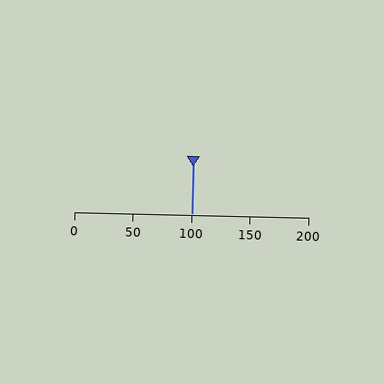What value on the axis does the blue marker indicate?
The marker indicates approximately 100.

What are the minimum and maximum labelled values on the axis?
The axis runs from 0 to 200.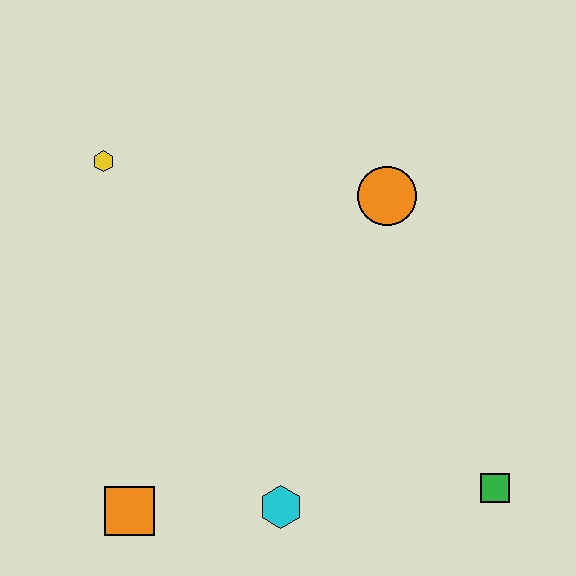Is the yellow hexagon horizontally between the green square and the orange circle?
No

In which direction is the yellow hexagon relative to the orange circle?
The yellow hexagon is to the left of the orange circle.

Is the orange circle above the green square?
Yes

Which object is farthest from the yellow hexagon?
The green square is farthest from the yellow hexagon.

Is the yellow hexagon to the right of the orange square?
No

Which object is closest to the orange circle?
The yellow hexagon is closest to the orange circle.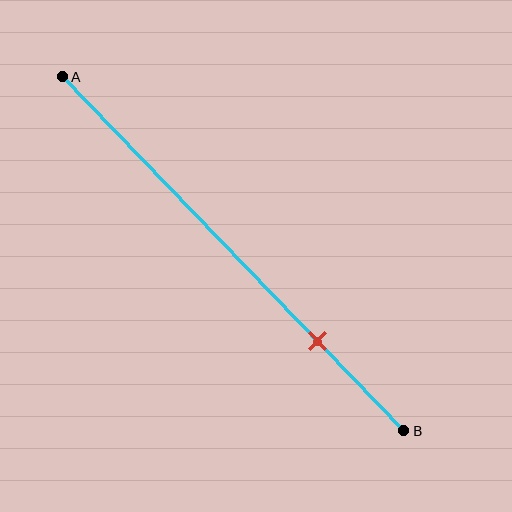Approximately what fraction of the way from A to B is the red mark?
The red mark is approximately 75% of the way from A to B.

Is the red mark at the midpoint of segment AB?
No, the mark is at about 75% from A, not at the 50% midpoint.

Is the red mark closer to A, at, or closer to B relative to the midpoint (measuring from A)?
The red mark is closer to point B than the midpoint of segment AB.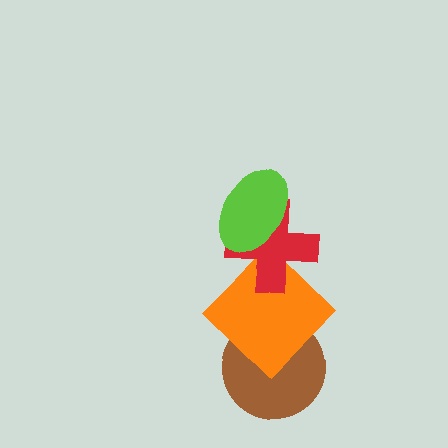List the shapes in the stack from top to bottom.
From top to bottom: the lime ellipse, the red cross, the orange diamond, the brown circle.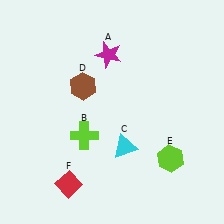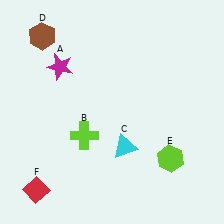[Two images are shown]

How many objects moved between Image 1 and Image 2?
3 objects moved between the two images.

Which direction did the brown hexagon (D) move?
The brown hexagon (D) moved up.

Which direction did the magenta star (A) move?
The magenta star (A) moved left.